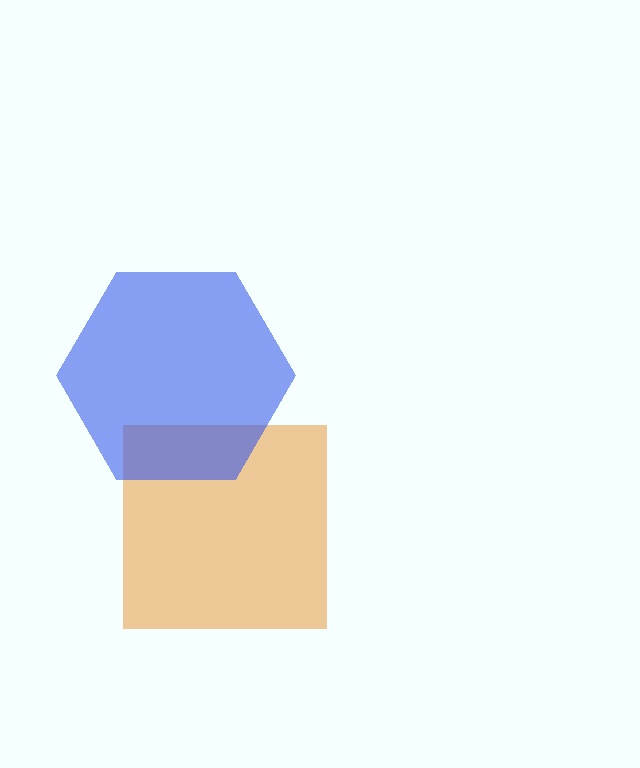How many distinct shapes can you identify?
There are 2 distinct shapes: an orange square, a blue hexagon.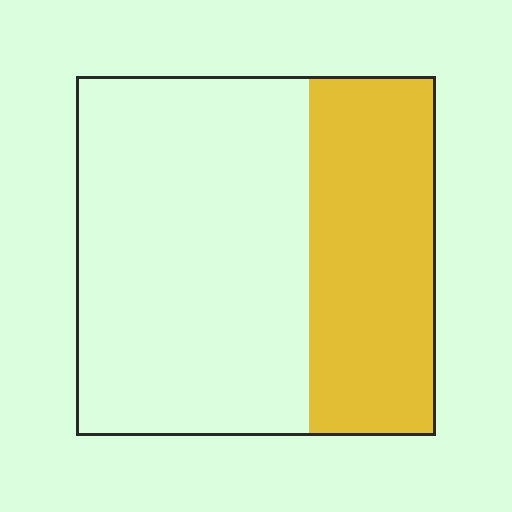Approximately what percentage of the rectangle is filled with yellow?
Approximately 35%.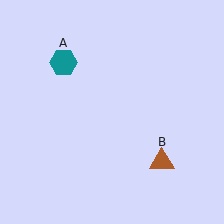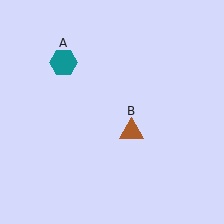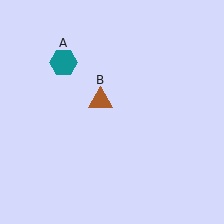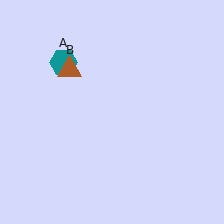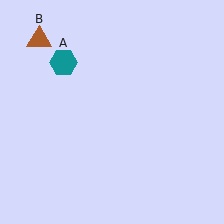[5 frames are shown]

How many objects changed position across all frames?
1 object changed position: brown triangle (object B).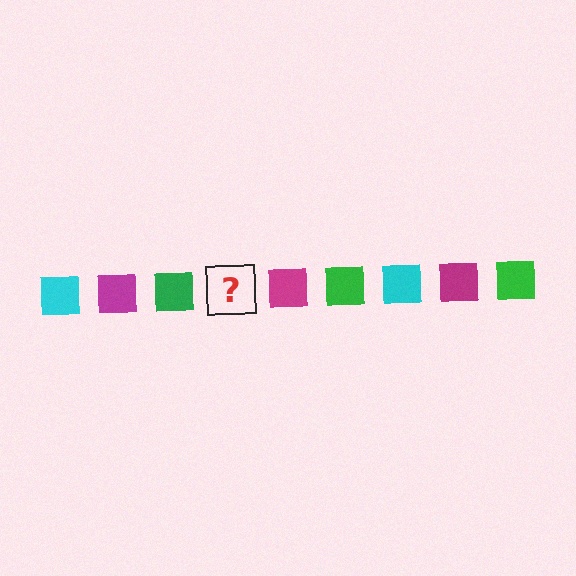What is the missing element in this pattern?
The missing element is a cyan square.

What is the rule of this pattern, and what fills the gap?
The rule is that the pattern cycles through cyan, magenta, green squares. The gap should be filled with a cyan square.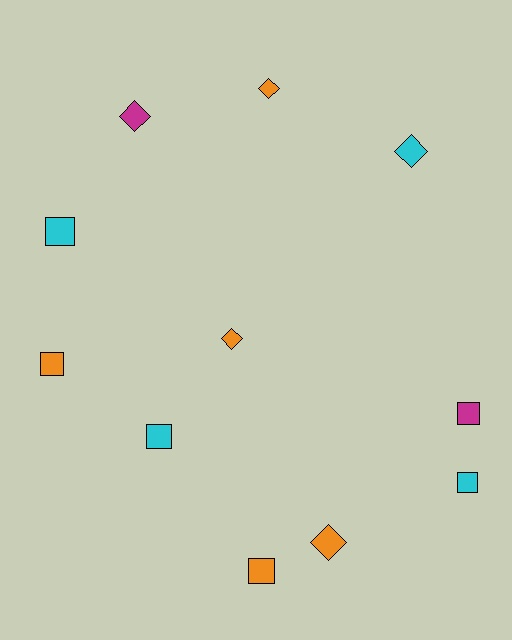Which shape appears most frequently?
Square, with 6 objects.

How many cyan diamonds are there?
There is 1 cyan diamond.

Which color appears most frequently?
Orange, with 5 objects.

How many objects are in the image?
There are 11 objects.